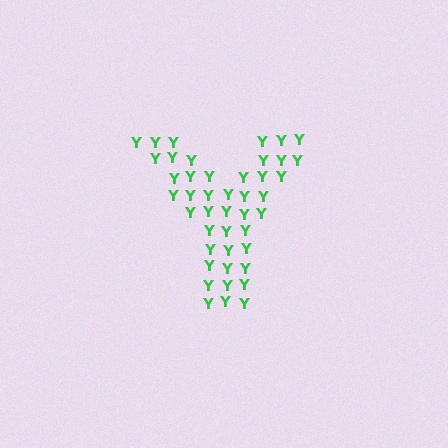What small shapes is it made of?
It is made of small letter Y's.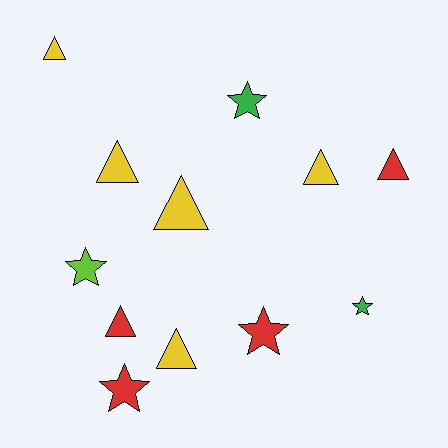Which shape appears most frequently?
Triangle, with 7 objects.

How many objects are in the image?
There are 12 objects.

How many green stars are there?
There are 2 green stars.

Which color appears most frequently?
Yellow, with 5 objects.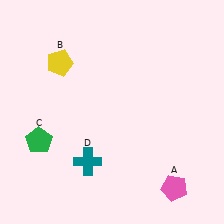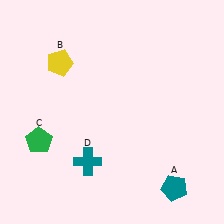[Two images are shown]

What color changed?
The pentagon (A) changed from pink in Image 1 to teal in Image 2.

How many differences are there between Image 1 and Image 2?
There is 1 difference between the two images.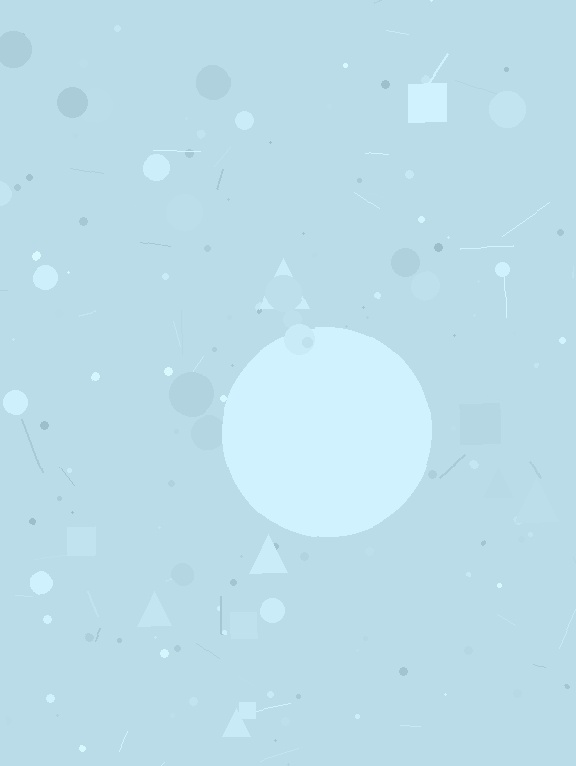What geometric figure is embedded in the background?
A circle is embedded in the background.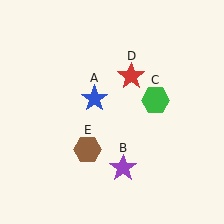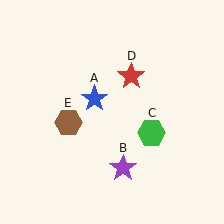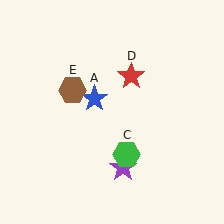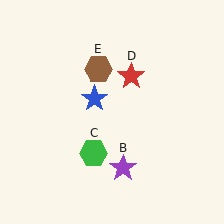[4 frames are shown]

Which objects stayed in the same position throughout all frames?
Blue star (object A) and purple star (object B) and red star (object D) remained stationary.